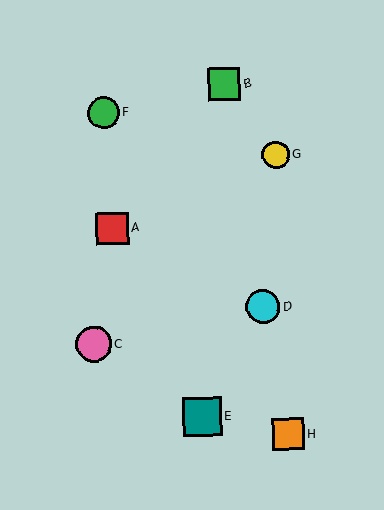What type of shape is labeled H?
Shape H is an orange square.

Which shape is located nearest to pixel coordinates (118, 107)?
The green circle (labeled F) at (103, 112) is nearest to that location.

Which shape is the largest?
The teal square (labeled E) is the largest.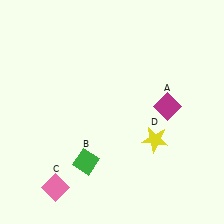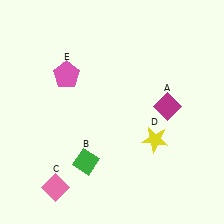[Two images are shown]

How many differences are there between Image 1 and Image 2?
There is 1 difference between the two images.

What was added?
A pink pentagon (E) was added in Image 2.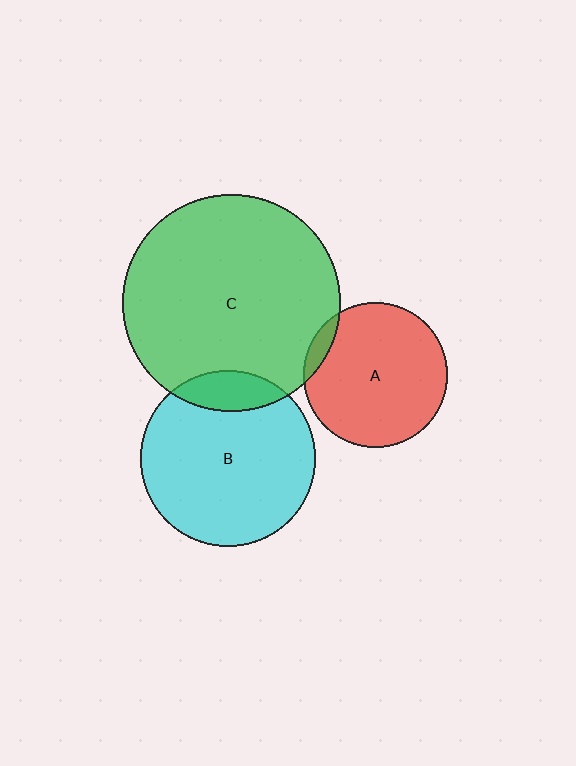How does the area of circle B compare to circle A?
Approximately 1.5 times.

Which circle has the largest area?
Circle C (green).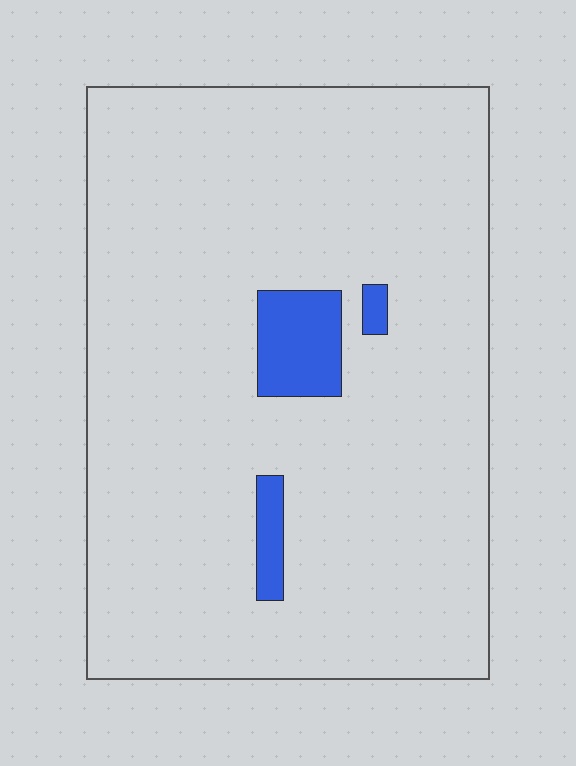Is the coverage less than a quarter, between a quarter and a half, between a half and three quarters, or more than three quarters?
Less than a quarter.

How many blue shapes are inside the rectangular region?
3.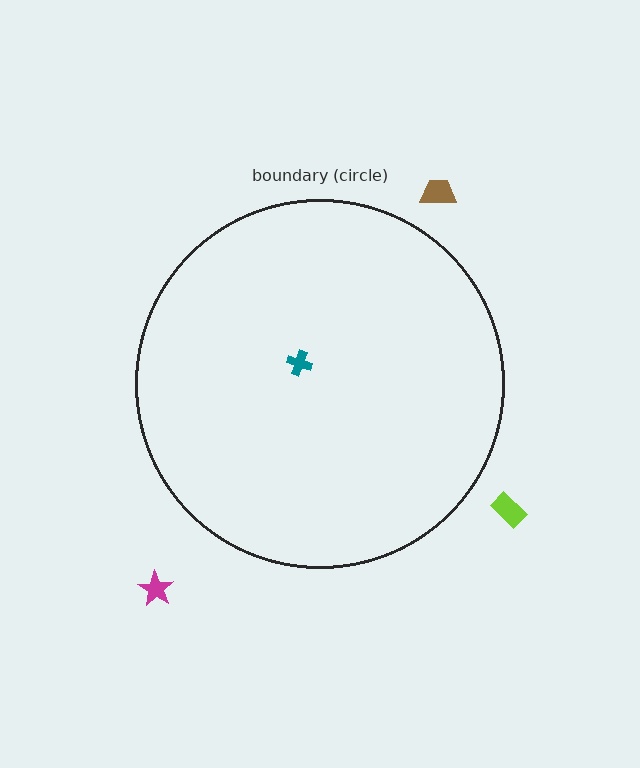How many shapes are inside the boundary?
1 inside, 3 outside.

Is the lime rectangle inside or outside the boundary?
Outside.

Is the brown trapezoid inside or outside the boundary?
Outside.